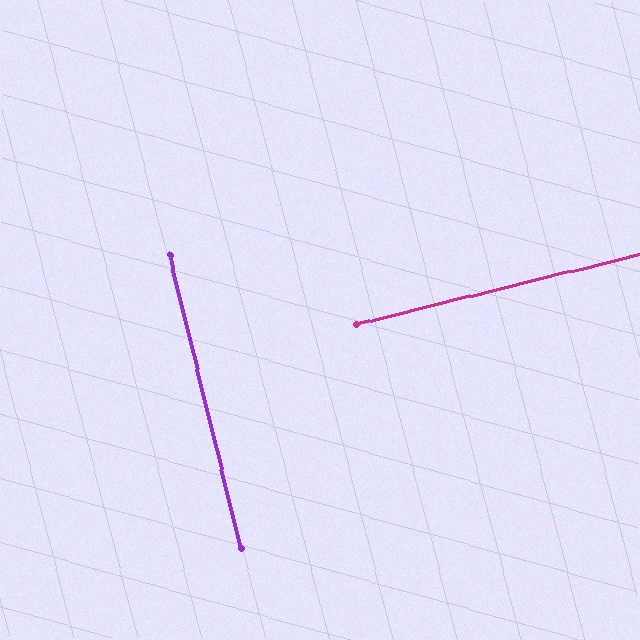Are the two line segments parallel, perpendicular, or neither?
Perpendicular — they meet at approximately 90°.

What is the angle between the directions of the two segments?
Approximately 90 degrees.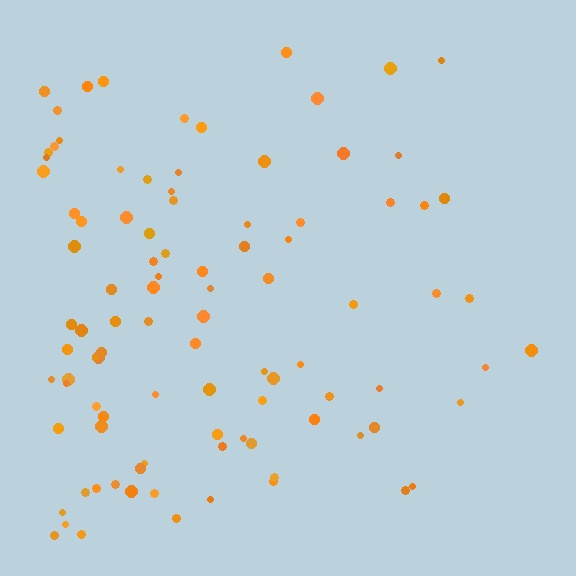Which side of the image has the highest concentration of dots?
The left.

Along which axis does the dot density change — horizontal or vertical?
Horizontal.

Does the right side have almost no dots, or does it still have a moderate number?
Still a moderate number, just noticeably fewer than the left.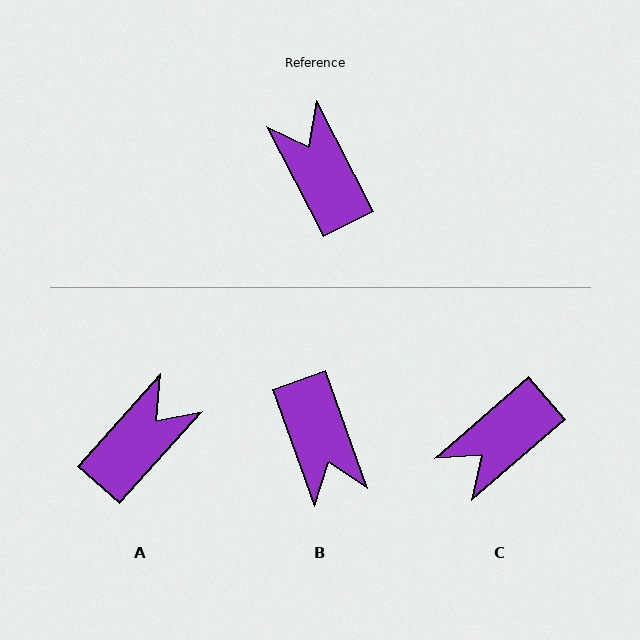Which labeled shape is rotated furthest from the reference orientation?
B, about 172 degrees away.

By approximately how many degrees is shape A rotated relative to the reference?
Approximately 69 degrees clockwise.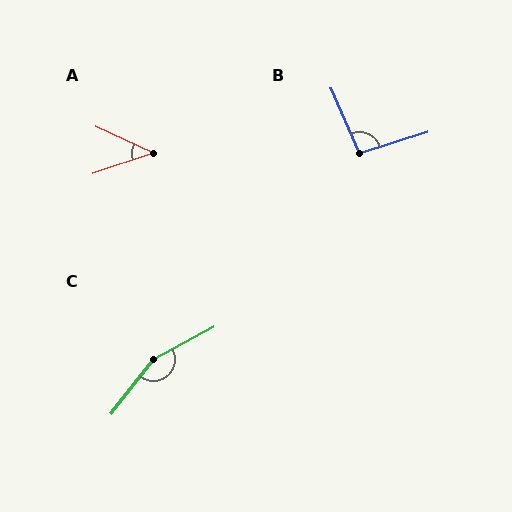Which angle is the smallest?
A, at approximately 43 degrees.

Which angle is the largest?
C, at approximately 156 degrees.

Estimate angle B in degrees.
Approximately 96 degrees.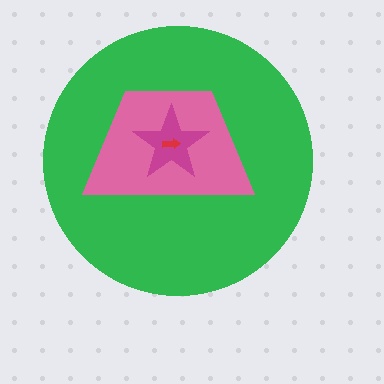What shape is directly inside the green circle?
The pink trapezoid.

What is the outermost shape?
The green circle.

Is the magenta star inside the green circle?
Yes.